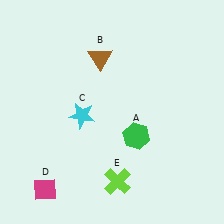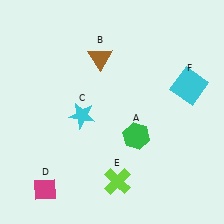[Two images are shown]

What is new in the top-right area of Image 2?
A cyan square (F) was added in the top-right area of Image 2.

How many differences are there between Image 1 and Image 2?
There is 1 difference between the two images.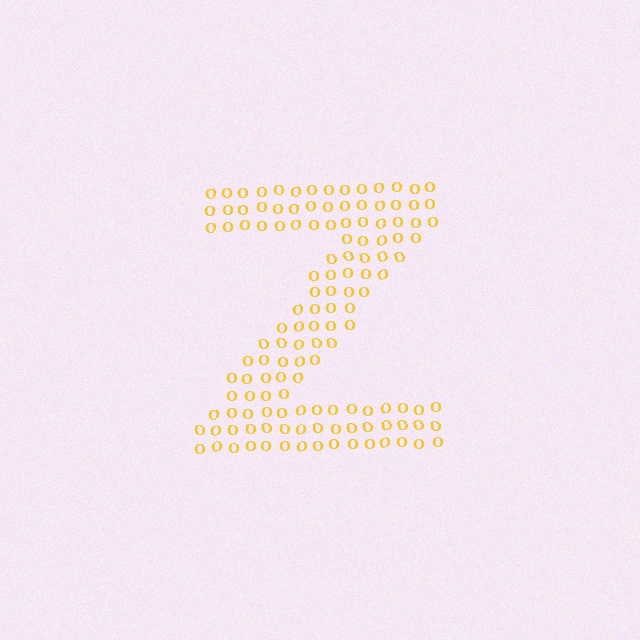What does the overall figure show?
The overall figure shows the letter Z.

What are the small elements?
The small elements are letter O's.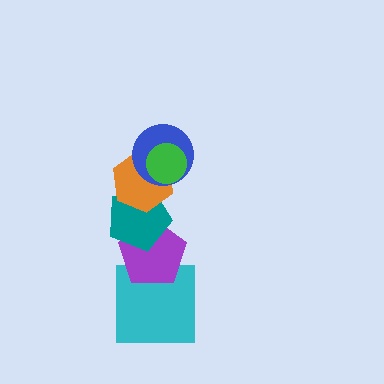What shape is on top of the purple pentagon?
The teal pentagon is on top of the purple pentagon.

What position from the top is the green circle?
The green circle is 1st from the top.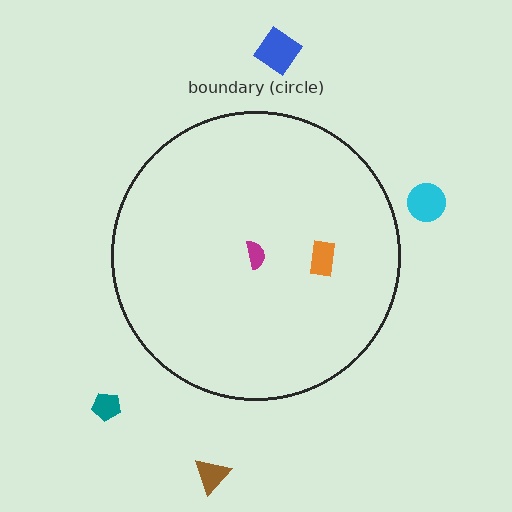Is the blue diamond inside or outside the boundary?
Outside.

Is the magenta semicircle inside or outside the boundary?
Inside.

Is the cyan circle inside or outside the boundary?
Outside.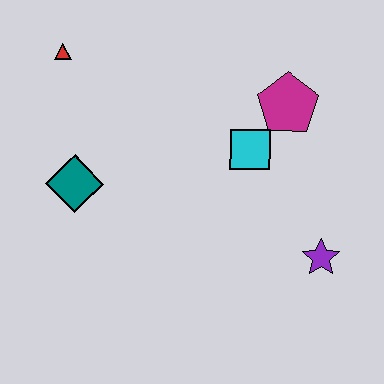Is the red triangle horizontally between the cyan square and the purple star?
No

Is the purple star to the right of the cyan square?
Yes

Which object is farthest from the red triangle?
The purple star is farthest from the red triangle.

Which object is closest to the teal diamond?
The red triangle is closest to the teal diamond.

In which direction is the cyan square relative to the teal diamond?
The cyan square is to the right of the teal diamond.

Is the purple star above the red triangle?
No